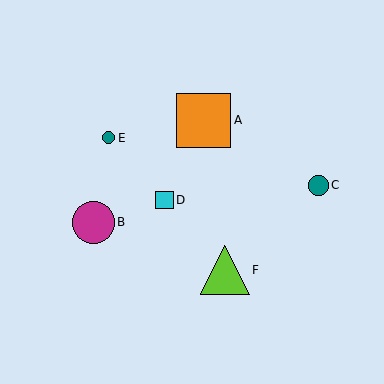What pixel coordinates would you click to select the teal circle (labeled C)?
Click at (318, 185) to select the teal circle C.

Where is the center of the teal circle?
The center of the teal circle is at (318, 185).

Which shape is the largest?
The orange square (labeled A) is the largest.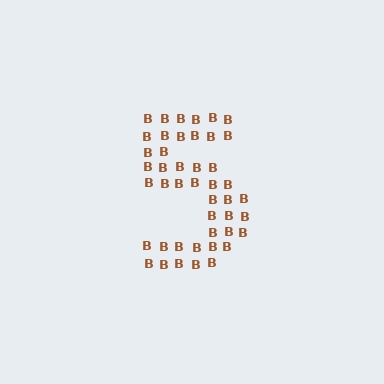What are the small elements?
The small elements are letter B's.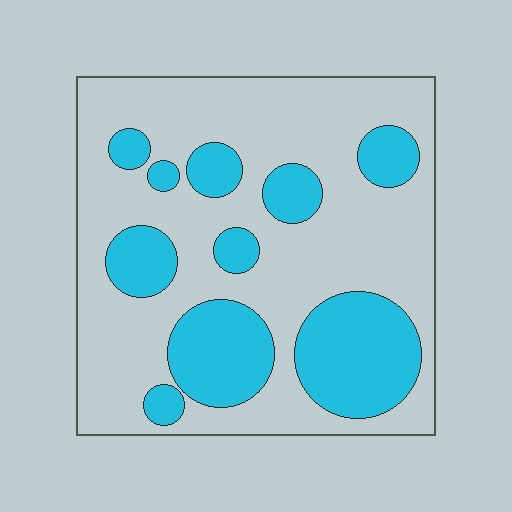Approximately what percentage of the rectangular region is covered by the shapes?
Approximately 30%.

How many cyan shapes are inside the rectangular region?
10.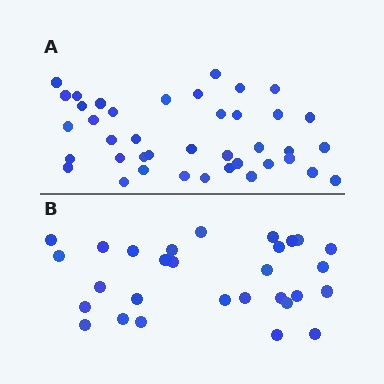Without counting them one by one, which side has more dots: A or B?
Region A (the top region) has more dots.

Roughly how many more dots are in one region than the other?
Region A has roughly 12 or so more dots than region B.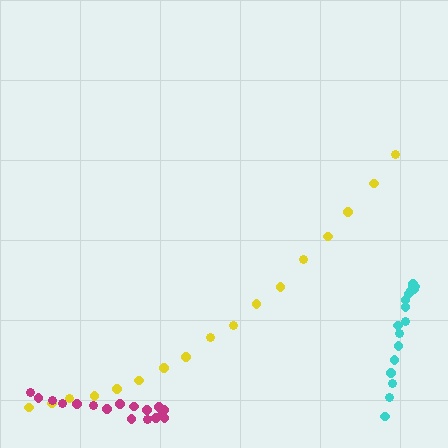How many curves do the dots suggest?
There are 3 distinct paths.